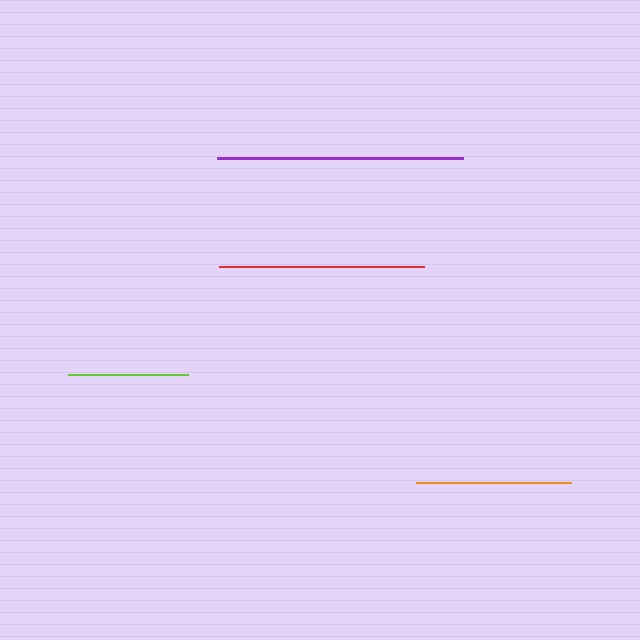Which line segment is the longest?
The purple line is the longest at approximately 246 pixels.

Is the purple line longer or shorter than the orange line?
The purple line is longer than the orange line.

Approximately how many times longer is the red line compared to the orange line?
The red line is approximately 1.3 times the length of the orange line.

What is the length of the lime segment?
The lime segment is approximately 120 pixels long.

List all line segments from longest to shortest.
From longest to shortest: purple, red, orange, lime.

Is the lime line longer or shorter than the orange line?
The orange line is longer than the lime line.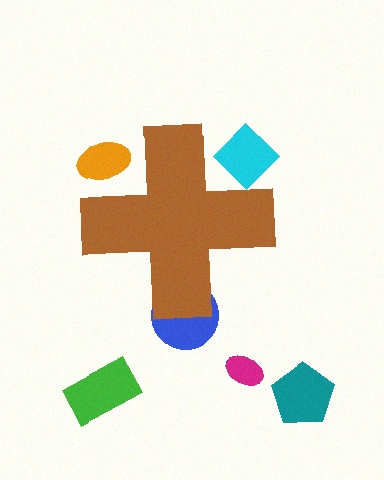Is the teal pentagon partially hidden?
No, the teal pentagon is fully visible.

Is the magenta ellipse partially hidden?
No, the magenta ellipse is fully visible.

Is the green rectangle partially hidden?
No, the green rectangle is fully visible.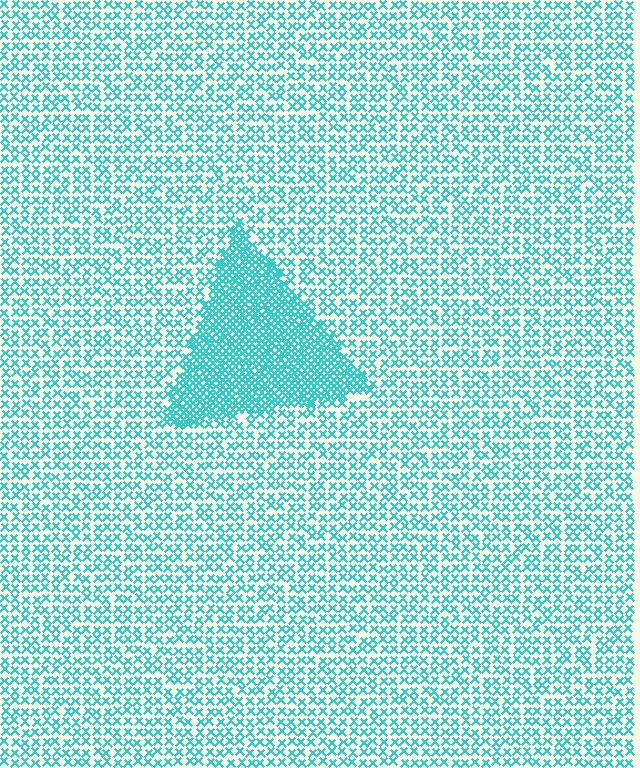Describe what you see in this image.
The image contains small cyan elements arranged at two different densities. A triangle-shaped region is visible where the elements are more densely packed than the surrounding area.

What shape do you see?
I see a triangle.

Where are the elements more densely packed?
The elements are more densely packed inside the triangle boundary.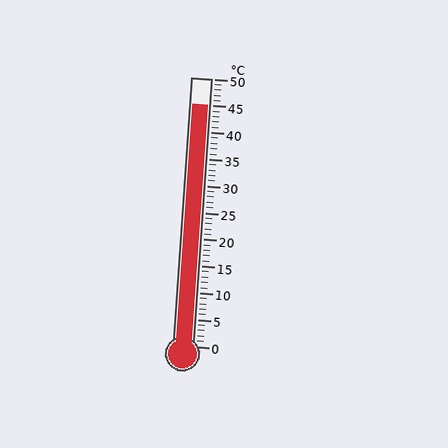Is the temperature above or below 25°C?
The temperature is above 25°C.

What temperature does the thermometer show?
The thermometer shows approximately 45°C.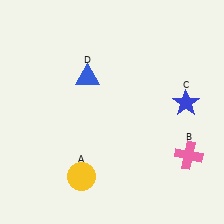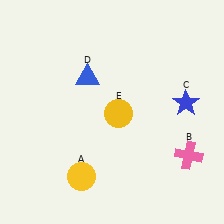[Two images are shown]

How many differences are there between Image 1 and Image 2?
There is 1 difference between the two images.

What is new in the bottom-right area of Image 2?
A yellow circle (E) was added in the bottom-right area of Image 2.